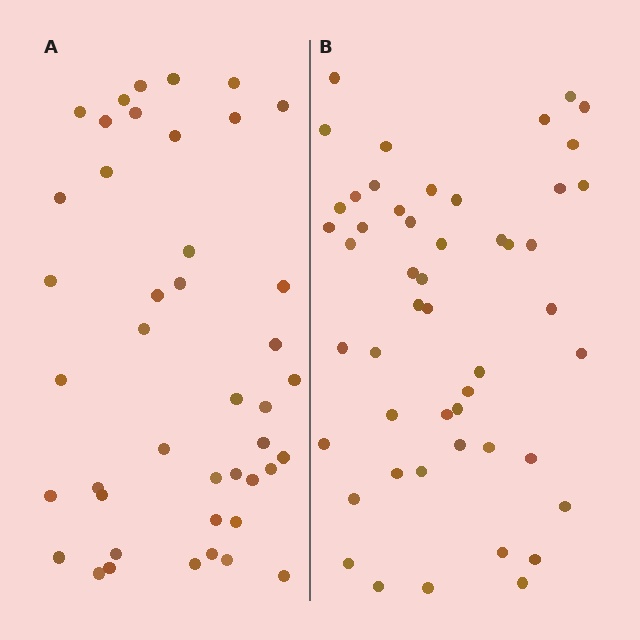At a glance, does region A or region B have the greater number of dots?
Region B (the right region) has more dots.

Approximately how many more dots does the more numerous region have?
Region B has roughly 8 or so more dots than region A.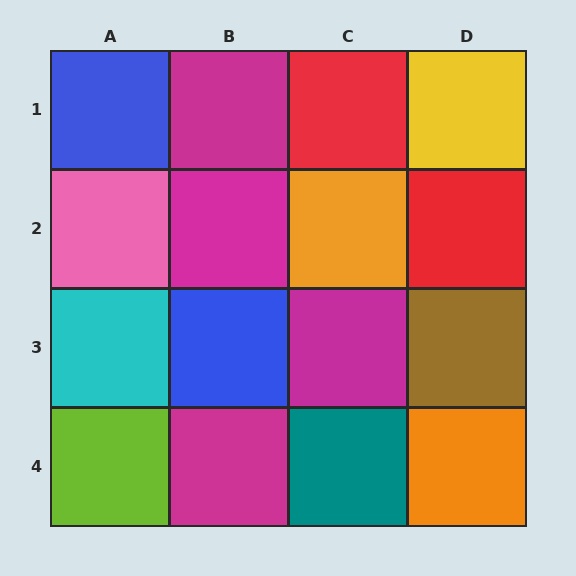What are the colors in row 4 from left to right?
Lime, magenta, teal, orange.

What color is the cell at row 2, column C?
Orange.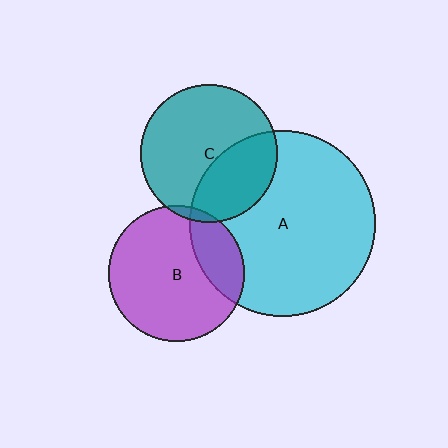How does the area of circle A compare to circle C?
Approximately 1.8 times.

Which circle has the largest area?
Circle A (cyan).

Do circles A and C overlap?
Yes.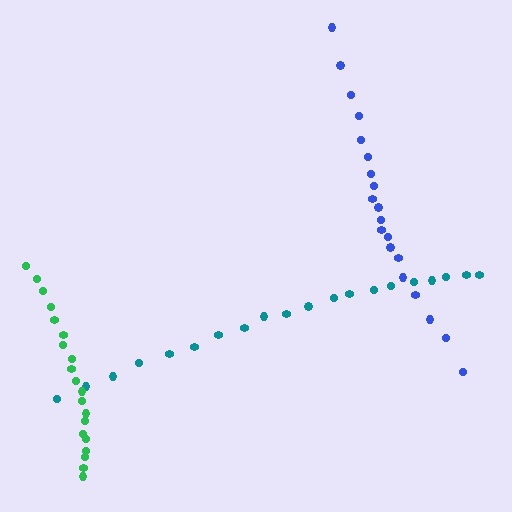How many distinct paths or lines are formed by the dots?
There are 3 distinct paths.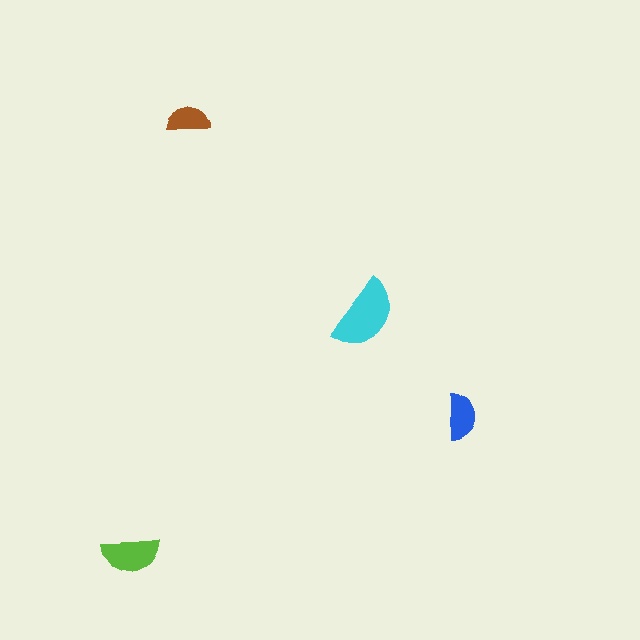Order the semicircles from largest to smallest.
the cyan one, the lime one, the blue one, the brown one.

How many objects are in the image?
There are 4 objects in the image.